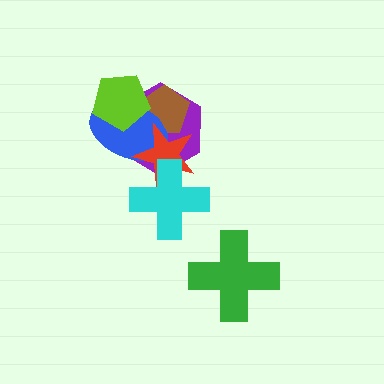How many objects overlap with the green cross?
0 objects overlap with the green cross.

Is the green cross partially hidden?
No, no other shape covers it.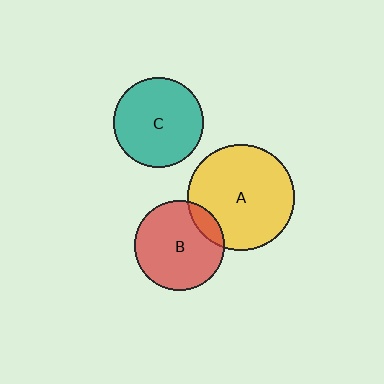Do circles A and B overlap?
Yes.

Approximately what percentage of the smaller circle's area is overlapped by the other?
Approximately 15%.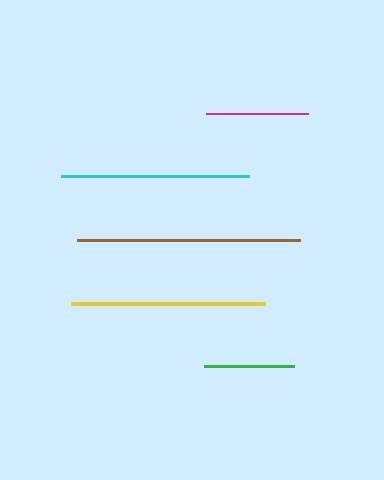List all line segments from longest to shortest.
From longest to shortest: brown, yellow, cyan, magenta, green.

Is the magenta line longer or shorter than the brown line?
The brown line is longer than the magenta line.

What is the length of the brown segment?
The brown segment is approximately 223 pixels long.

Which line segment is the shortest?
The green line is the shortest at approximately 89 pixels.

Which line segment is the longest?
The brown line is the longest at approximately 223 pixels.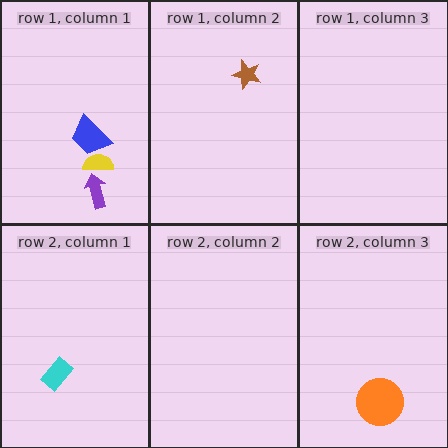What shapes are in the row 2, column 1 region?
The cyan rectangle.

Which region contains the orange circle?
The row 2, column 3 region.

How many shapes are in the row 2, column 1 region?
1.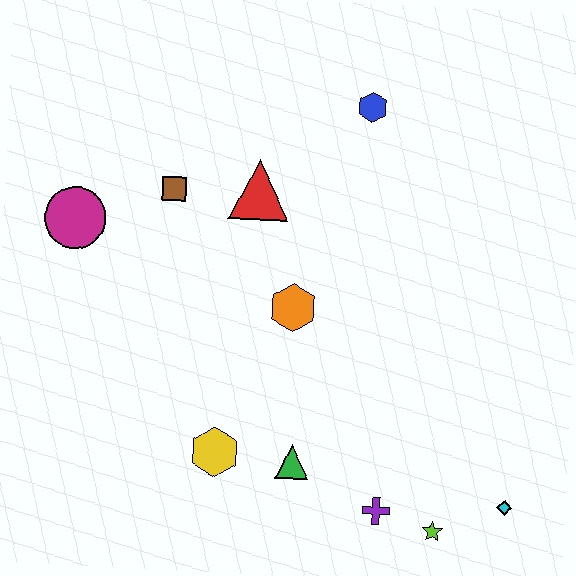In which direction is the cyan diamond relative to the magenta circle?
The cyan diamond is to the right of the magenta circle.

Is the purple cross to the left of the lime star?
Yes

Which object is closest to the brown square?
The red triangle is closest to the brown square.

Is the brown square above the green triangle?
Yes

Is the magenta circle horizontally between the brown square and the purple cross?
No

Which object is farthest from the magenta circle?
The cyan diamond is farthest from the magenta circle.